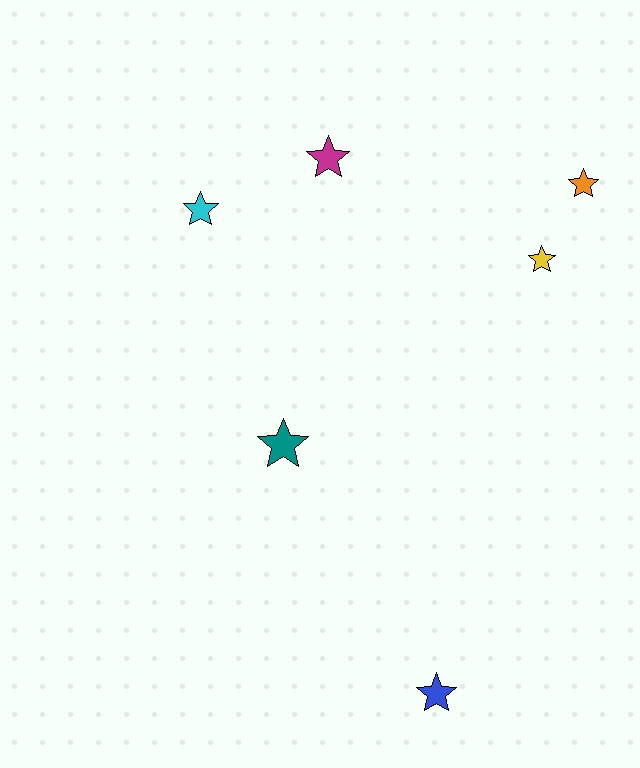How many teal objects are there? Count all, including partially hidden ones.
There is 1 teal object.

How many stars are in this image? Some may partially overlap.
There are 6 stars.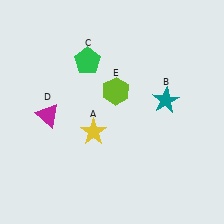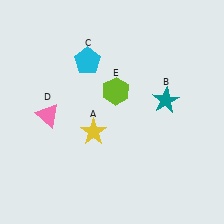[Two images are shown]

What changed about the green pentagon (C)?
In Image 1, C is green. In Image 2, it changed to cyan.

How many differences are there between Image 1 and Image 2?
There are 2 differences between the two images.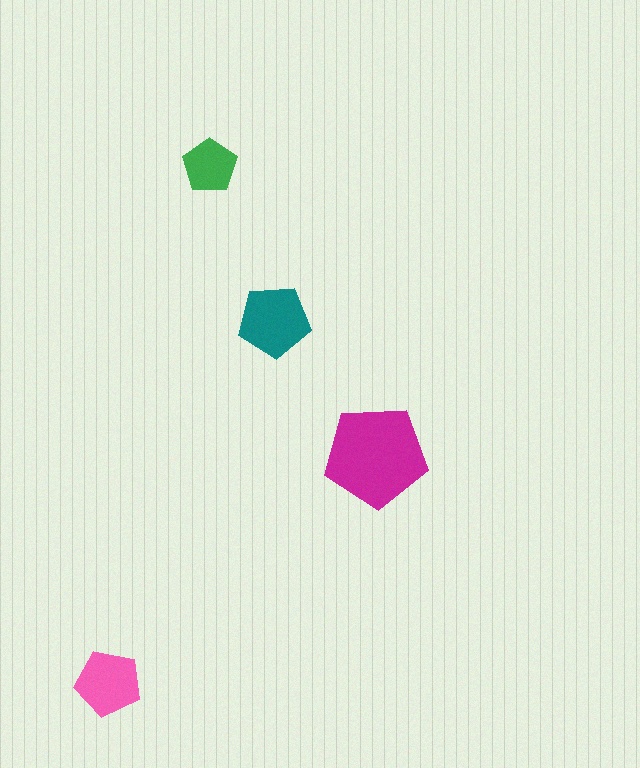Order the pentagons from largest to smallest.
the magenta one, the teal one, the pink one, the green one.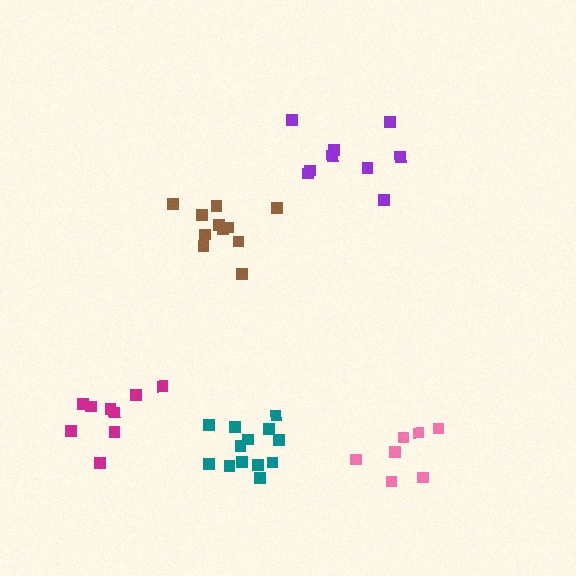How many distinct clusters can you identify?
There are 5 distinct clusters.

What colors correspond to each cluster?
The clusters are colored: brown, purple, pink, magenta, teal.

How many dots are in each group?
Group 1: 11 dots, Group 2: 9 dots, Group 3: 7 dots, Group 4: 9 dots, Group 5: 13 dots (49 total).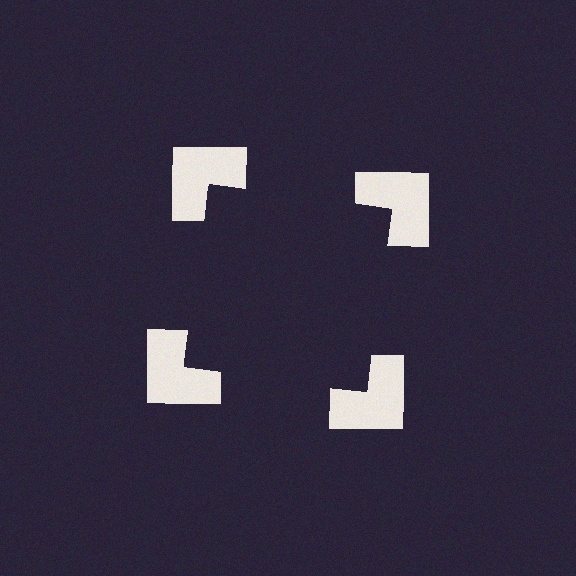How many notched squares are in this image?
There are 4 — one at each vertex of the illusory square.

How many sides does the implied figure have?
4 sides.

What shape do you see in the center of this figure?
An illusory square — its edges are inferred from the aligned wedge cuts in the notched squares, not physically drawn.